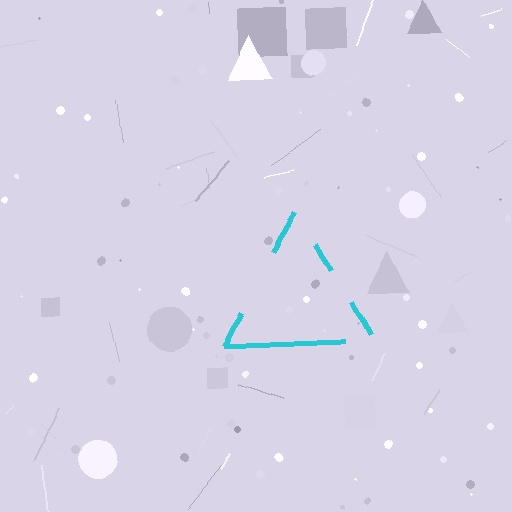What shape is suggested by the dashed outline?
The dashed outline suggests a triangle.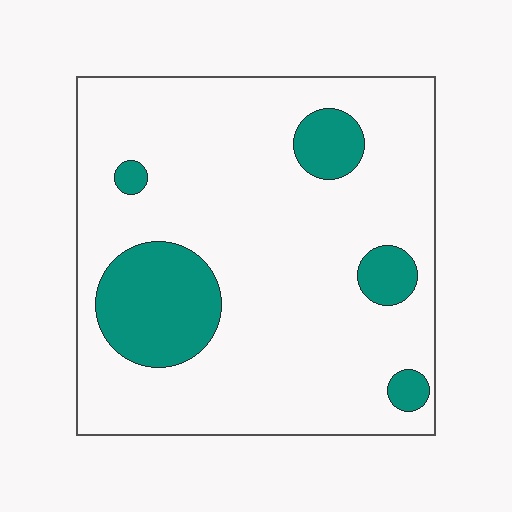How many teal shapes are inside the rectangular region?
5.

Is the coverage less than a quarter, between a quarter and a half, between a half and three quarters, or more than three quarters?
Less than a quarter.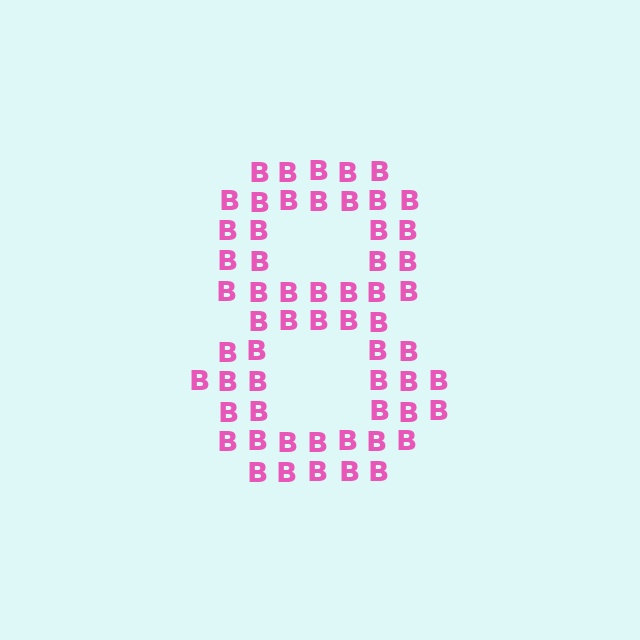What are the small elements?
The small elements are letter B's.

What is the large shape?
The large shape is the digit 8.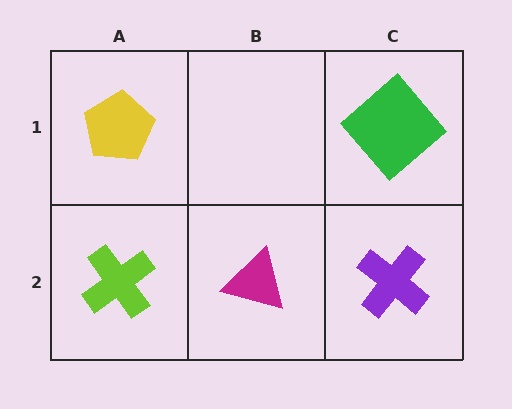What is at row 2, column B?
A magenta triangle.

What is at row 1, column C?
A green diamond.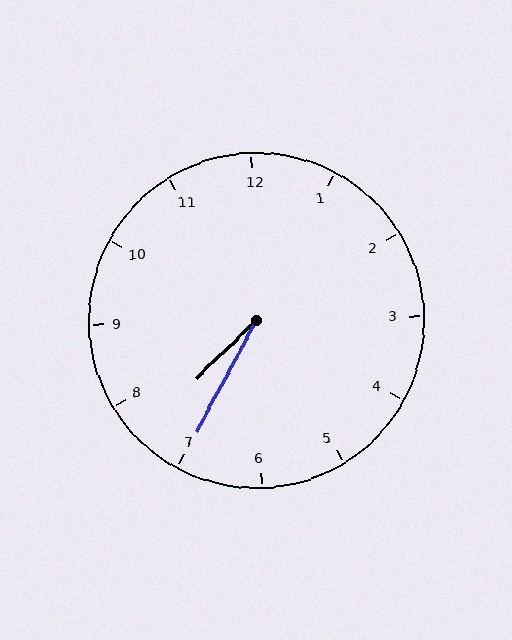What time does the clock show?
7:35.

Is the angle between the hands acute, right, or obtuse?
It is acute.